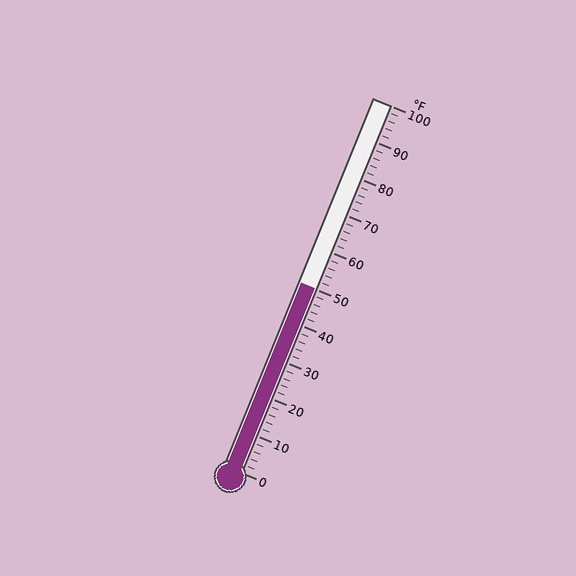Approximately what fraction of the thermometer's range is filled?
The thermometer is filled to approximately 50% of its range.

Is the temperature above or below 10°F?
The temperature is above 10°F.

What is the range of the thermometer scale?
The thermometer scale ranges from 0°F to 100°F.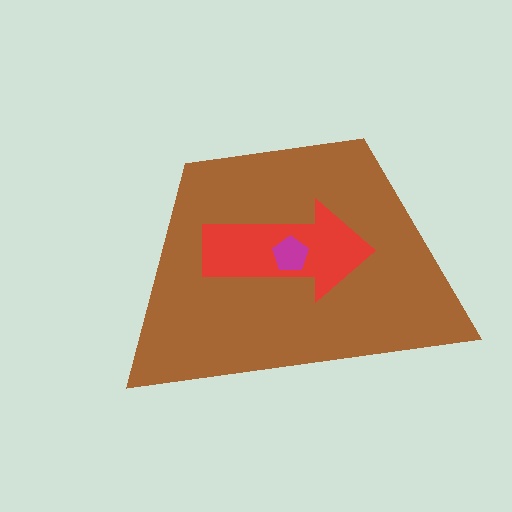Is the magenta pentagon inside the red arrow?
Yes.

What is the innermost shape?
The magenta pentagon.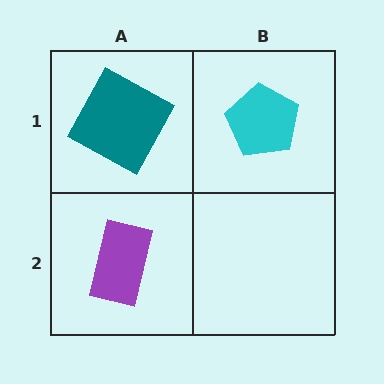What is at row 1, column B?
A cyan pentagon.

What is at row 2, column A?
A purple rectangle.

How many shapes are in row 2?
1 shape.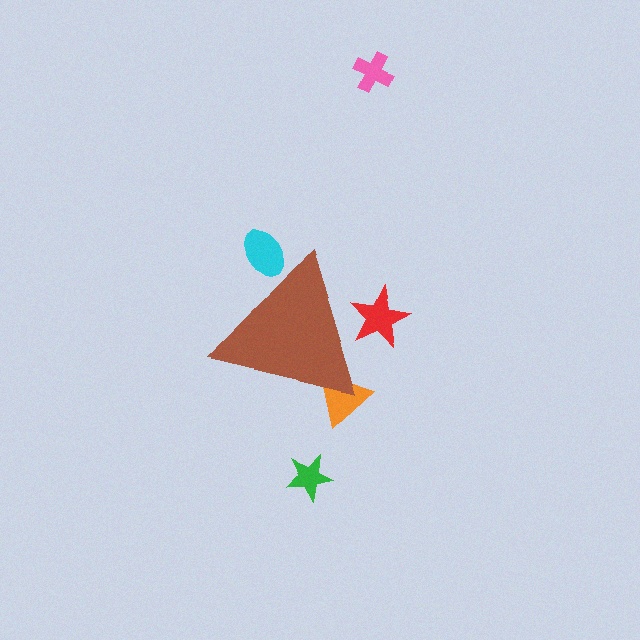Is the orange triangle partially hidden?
Yes, the orange triangle is partially hidden behind the brown triangle.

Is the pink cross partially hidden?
No, the pink cross is fully visible.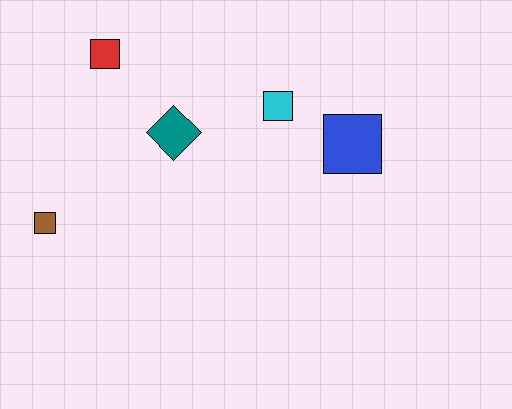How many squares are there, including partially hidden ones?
There are 4 squares.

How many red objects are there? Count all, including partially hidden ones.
There is 1 red object.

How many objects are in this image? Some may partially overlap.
There are 5 objects.